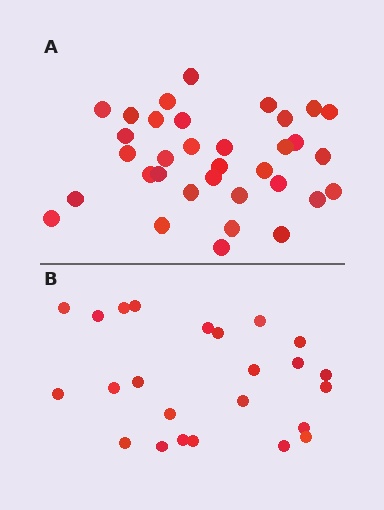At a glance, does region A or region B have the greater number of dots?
Region A (the top region) has more dots.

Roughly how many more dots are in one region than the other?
Region A has roughly 10 or so more dots than region B.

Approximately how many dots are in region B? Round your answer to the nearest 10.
About 20 dots. (The exact count is 24, which rounds to 20.)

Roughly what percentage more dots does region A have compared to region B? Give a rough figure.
About 40% more.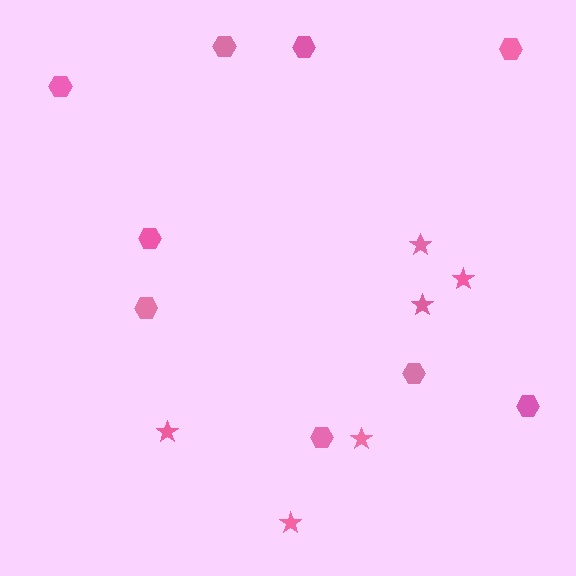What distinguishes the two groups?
There are 2 groups: one group of stars (6) and one group of hexagons (9).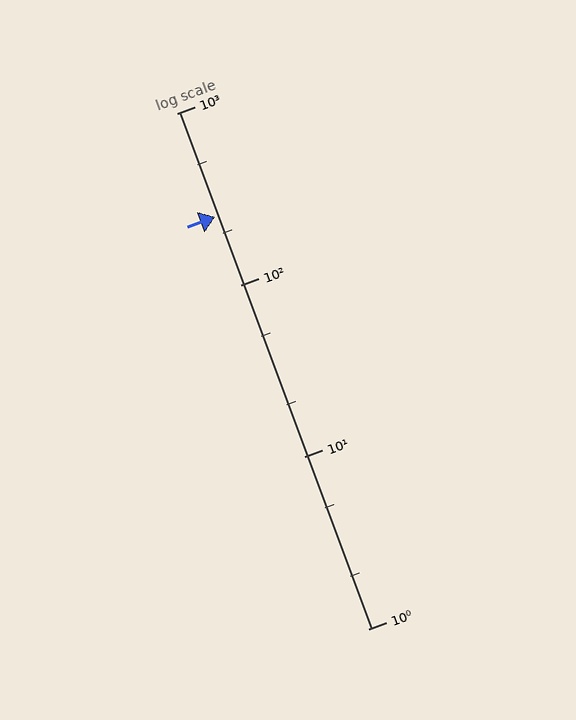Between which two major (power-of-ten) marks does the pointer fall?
The pointer is between 100 and 1000.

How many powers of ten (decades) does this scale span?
The scale spans 3 decades, from 1 to 1000.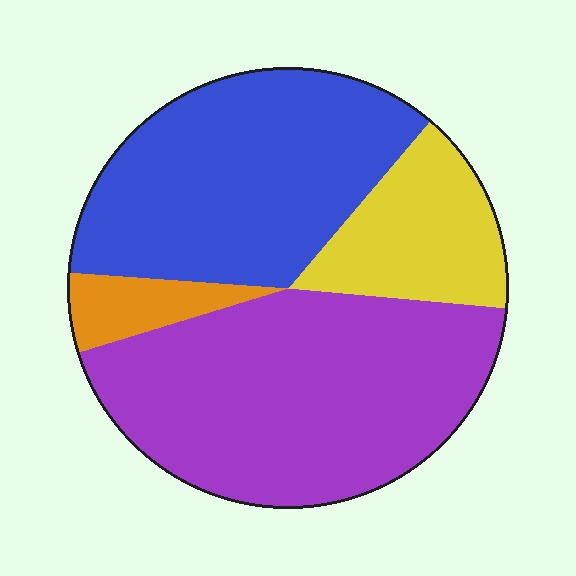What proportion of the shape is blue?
Blue takes up about one third (1/3) of the shape.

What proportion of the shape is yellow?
Yellow covers about 15% of the shape.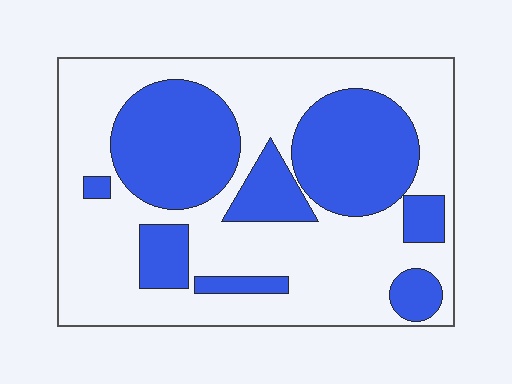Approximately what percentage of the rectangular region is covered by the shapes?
Approximately 40%.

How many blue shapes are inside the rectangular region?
8.